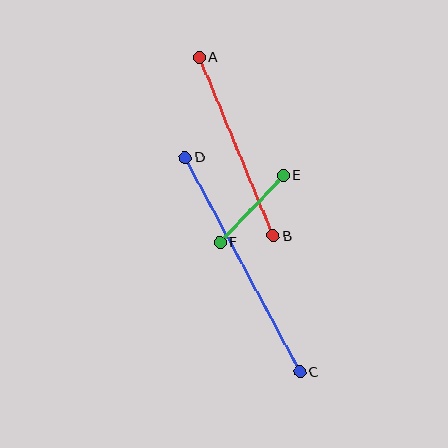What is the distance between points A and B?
The distance is approximately 193 pixels.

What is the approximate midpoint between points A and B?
The midpoint is at approximately (236, 147) pixels.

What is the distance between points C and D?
The distance is approximately 243 pixels.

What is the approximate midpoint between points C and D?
The midpoint is at approximately (242, 265) pixels.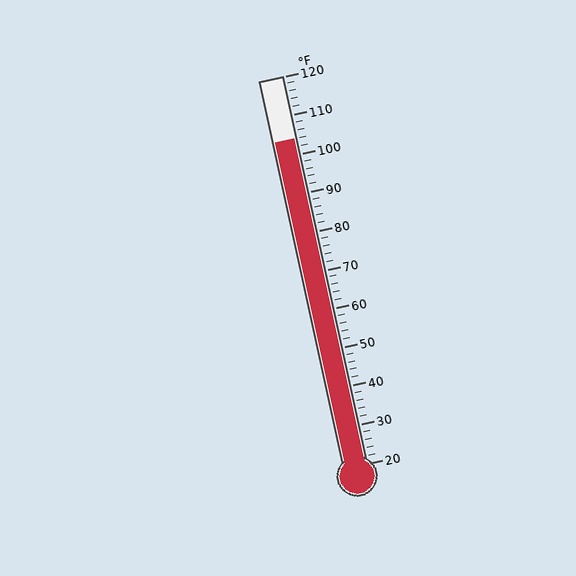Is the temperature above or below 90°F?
The temperature is above 90°F.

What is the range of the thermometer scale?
The thermometer scale ranges from 20°F to 120°F.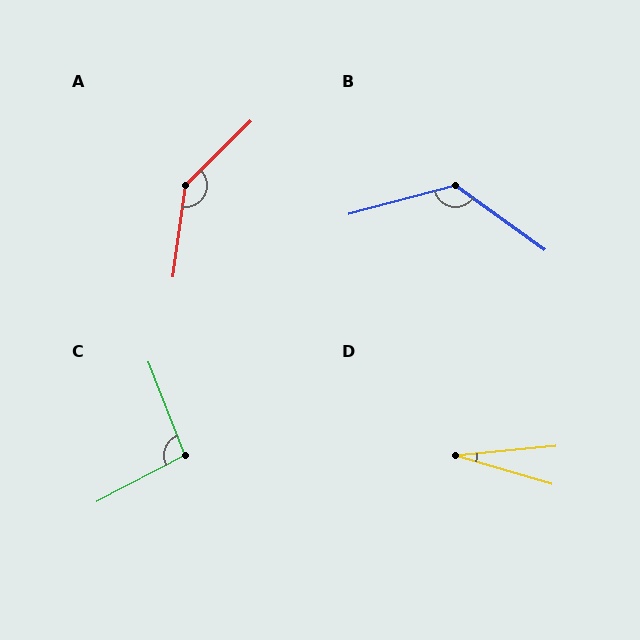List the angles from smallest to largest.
D (22°), C (96°), B (130°), A (142°).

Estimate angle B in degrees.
Approximately 130 degrees.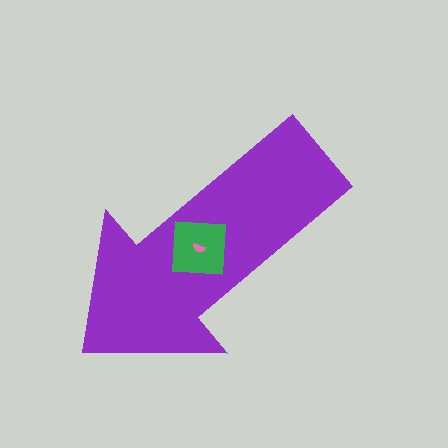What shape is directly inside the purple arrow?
The green square.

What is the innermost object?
The pink semicircle.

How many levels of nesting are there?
3.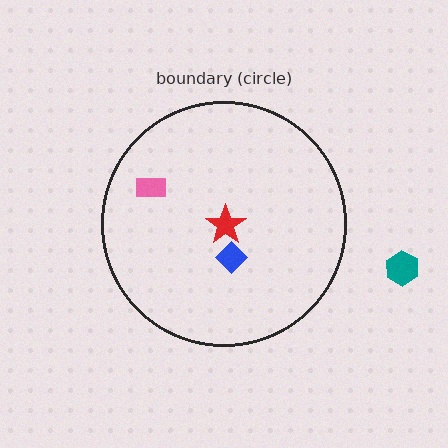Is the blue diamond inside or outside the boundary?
Inside.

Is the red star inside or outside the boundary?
Inside.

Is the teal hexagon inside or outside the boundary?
Outside.